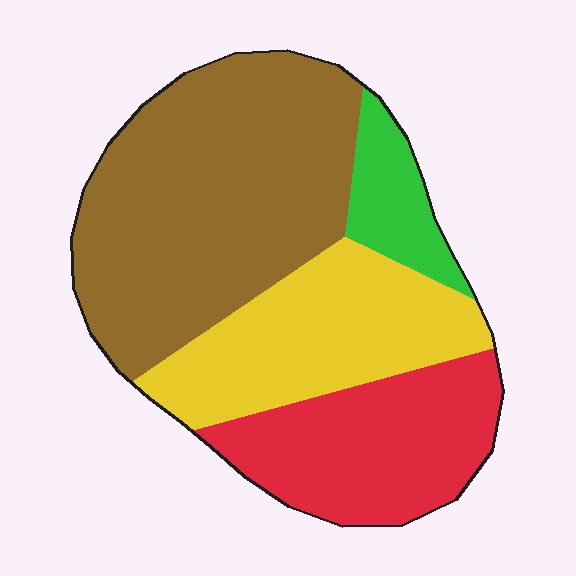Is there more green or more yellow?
Yellow.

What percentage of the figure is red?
Red takes up about one quarter (1/4) of the figure.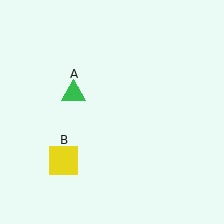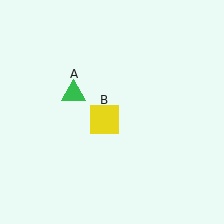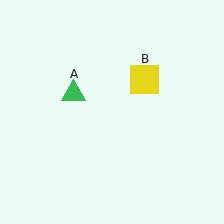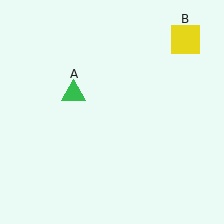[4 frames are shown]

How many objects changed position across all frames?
1 object changed position: yellow square (object B).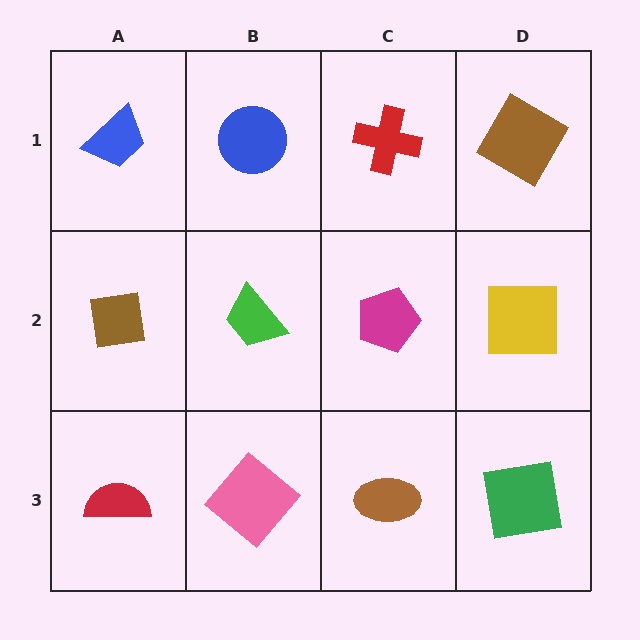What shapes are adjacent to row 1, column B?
A green trapezoid (row 2, column B), a blue trapezoid (row 1, column A), a red cross (row 1, column C).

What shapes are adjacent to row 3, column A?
A brown square (row 2, column A), a pink diamond (row 3, column B).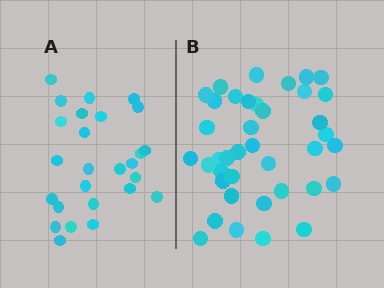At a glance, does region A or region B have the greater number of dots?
Region B (the right region) has more dots.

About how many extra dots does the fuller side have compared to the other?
Region B has approximately 15 more dots than region A.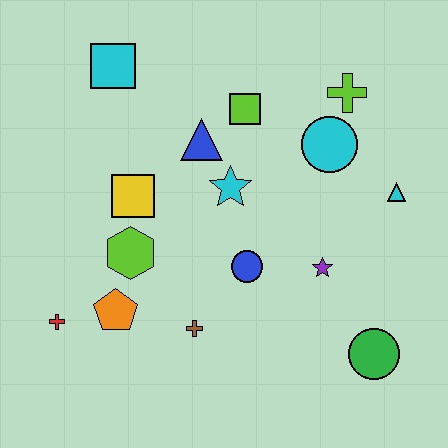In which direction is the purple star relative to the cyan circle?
The purple star is below the cyan circle.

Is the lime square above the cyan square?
No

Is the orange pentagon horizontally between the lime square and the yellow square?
No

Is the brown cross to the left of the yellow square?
No